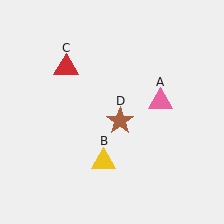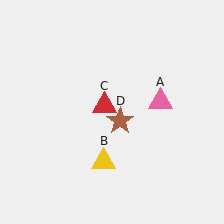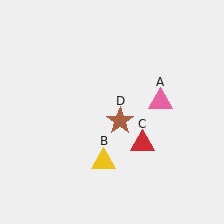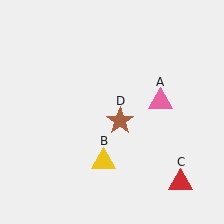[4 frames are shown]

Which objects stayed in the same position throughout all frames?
Pink triangle (object A) and yellow triangle (object B) and brown star (object D) remained stationary.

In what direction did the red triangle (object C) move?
The red triangle (object C) moved down and to the right.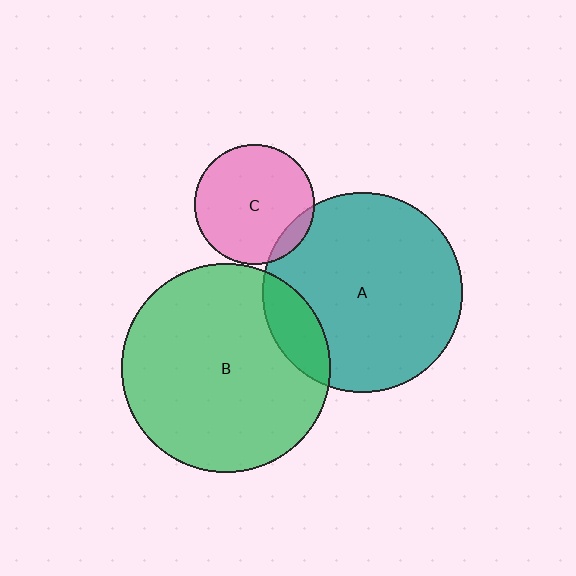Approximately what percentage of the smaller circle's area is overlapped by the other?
Approximately 10%.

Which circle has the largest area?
Circle B (green).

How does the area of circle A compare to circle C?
Approximately 2.8 times.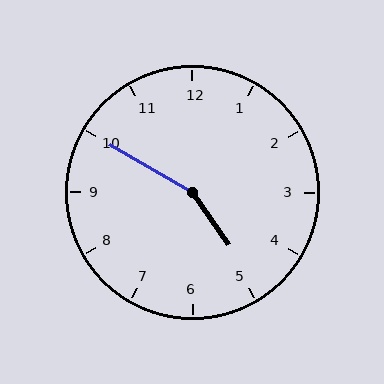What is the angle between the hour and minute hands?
Approximately 155 degrees.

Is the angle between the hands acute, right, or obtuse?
It is obtuse.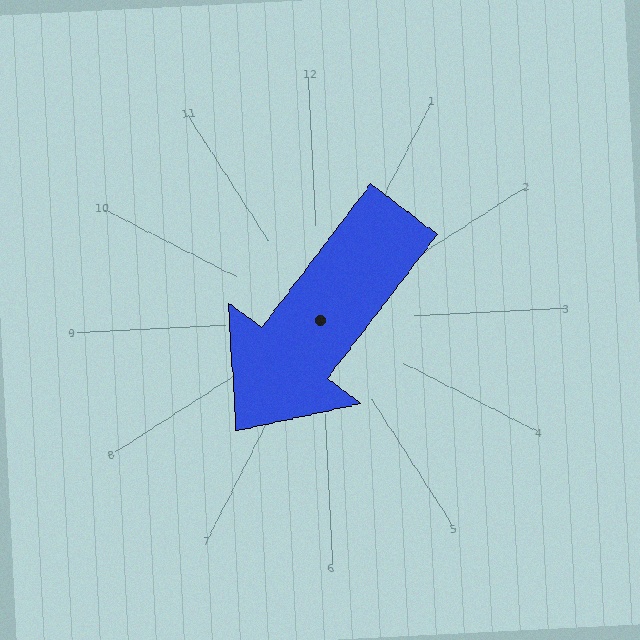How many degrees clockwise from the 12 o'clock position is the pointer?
Approximately 220 degrees.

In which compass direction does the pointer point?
Southwest.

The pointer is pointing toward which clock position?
Roughly 7 o'clock.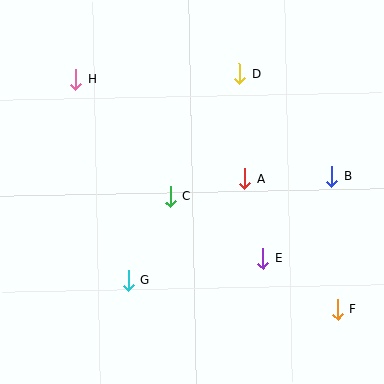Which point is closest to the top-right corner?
Point D is closest to the top-right corner.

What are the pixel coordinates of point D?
Point D is at (239, 74).